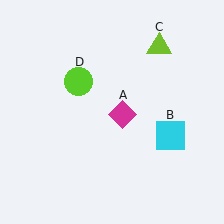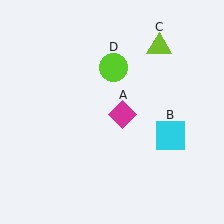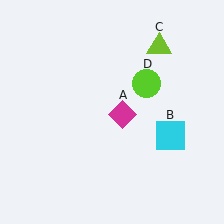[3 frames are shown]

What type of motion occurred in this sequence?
The lime circle (object D) rotated clockwise around the center of the scene.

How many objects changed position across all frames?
1 object changed position: lime circle (object D).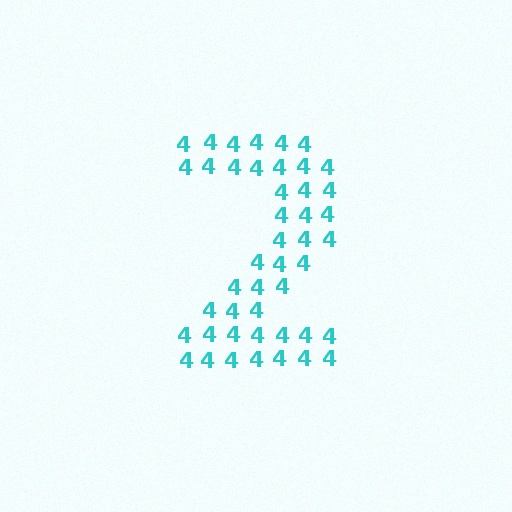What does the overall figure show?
The overall figure shows the digit 2.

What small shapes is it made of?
It is made of small digit 4's.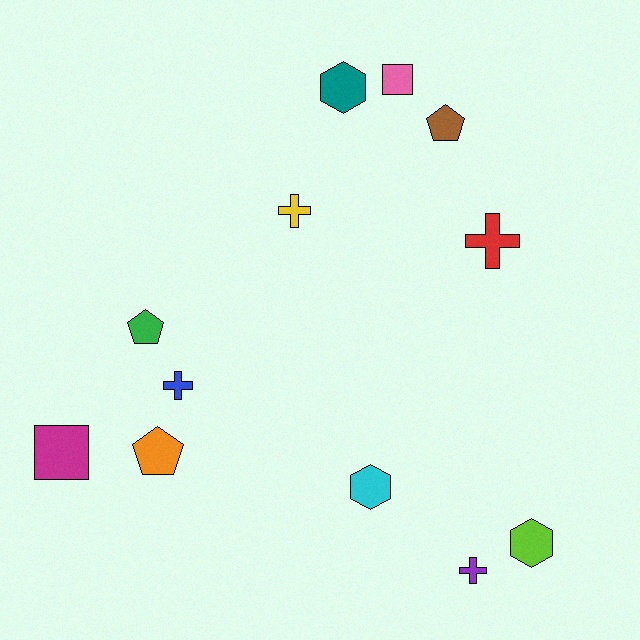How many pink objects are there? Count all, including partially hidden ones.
There is 1 pink object.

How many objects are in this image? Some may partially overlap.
There are 12 objects.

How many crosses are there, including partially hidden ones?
There are 4 crosses.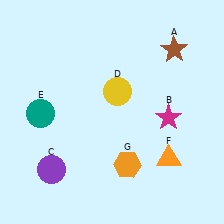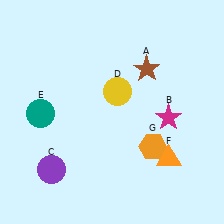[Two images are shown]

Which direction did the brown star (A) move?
The brown star (A) moved left.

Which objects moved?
The objects that moved are: the brown star (A), the orange hexagon (G).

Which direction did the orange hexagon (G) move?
The orange hexagon (G) moved right.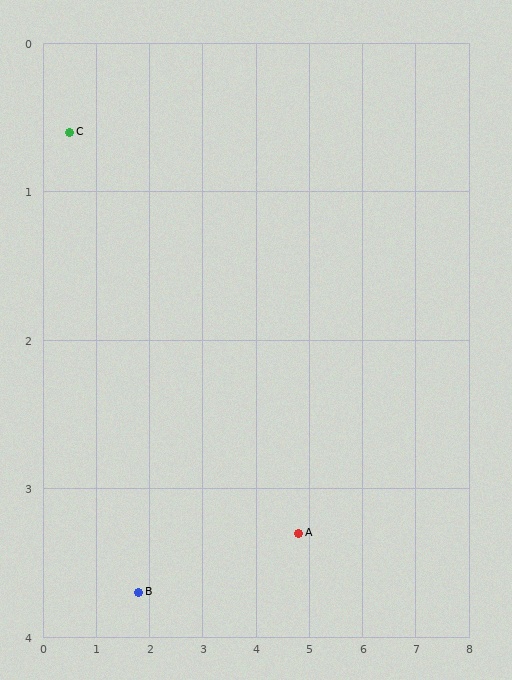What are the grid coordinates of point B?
Point B is at approximately (1.8, 3.7).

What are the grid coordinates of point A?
Point A is at approximately (4.8, 3.3).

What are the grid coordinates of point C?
Point C is at approximately (0.5, 0.6).